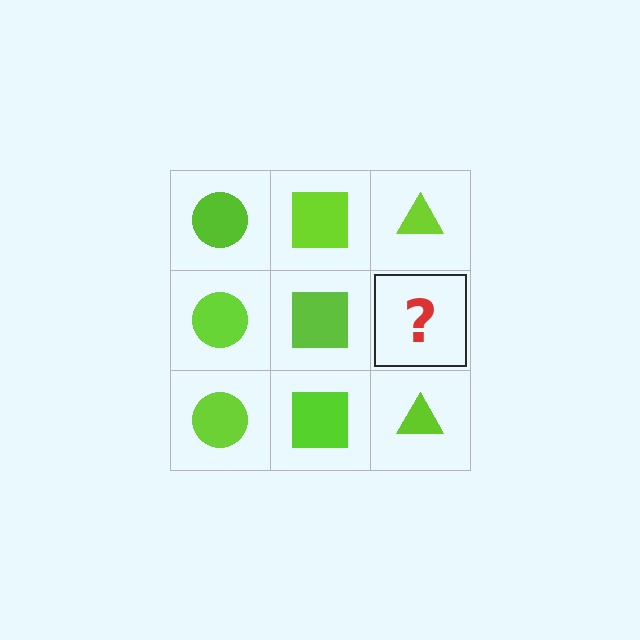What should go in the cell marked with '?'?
The missing cell should contain a lime triangle.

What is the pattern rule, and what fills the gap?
The rule is that each column has a consistent shape. The gap should be filled with a lime triangle.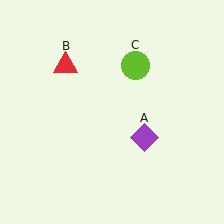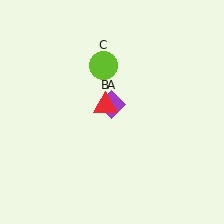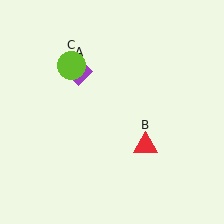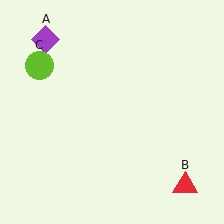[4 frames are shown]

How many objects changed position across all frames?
3 objects changed position: purple diamond (object A), red triangle (object B), lime circle (object C).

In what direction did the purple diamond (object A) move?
The purple diamond (object A) moved up and to the left.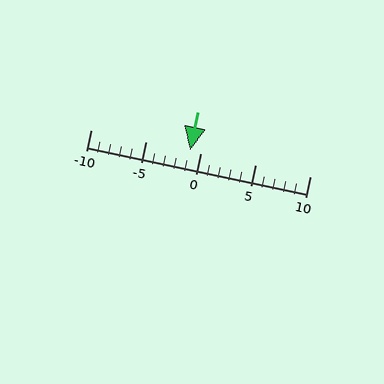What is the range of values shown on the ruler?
The ruler shows values from -10 to 10.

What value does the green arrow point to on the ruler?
The green arrow points to approximately -1.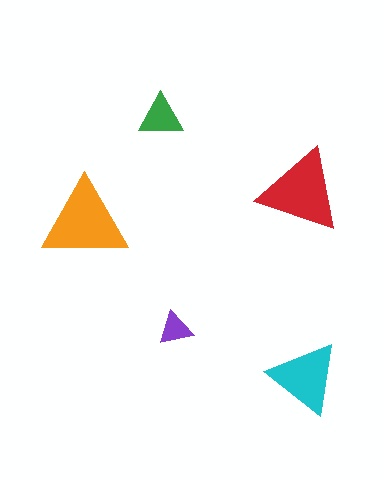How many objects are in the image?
There are 5 objects in the image.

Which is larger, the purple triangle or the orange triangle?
The orange one.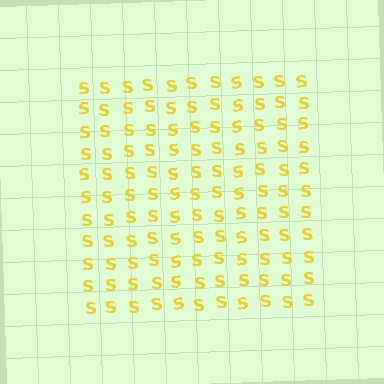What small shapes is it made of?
It is made of small letter S's.